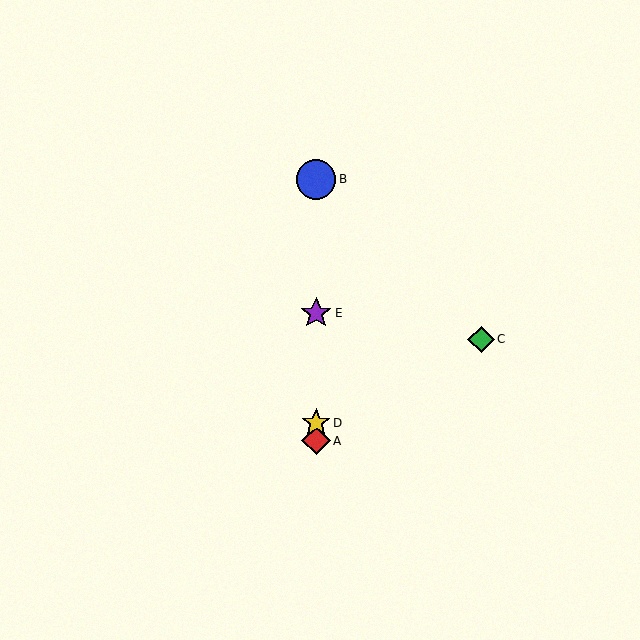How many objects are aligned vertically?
4 objects (A, B, D, E) are aligned vertically.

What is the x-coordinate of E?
Object E is at x≈316.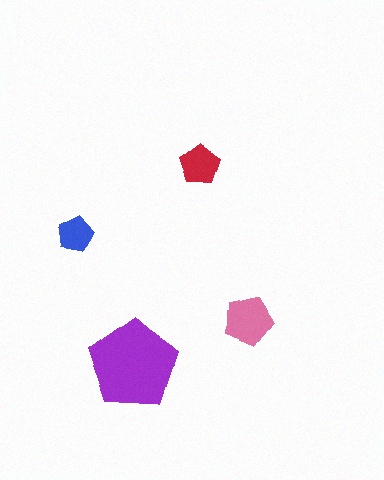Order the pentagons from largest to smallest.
the purple one, the pink one, the red one, the blue one.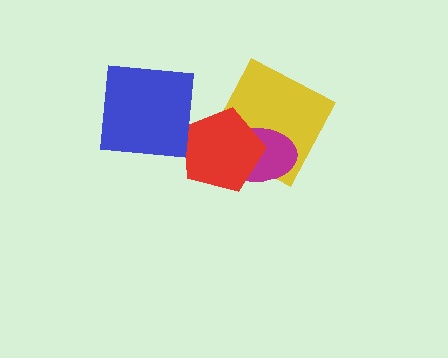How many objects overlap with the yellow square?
2 objects overlap with the yellow square.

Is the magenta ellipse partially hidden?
Yes, it is partially covered by another shape.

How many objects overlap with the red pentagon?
2 objects overlap with the red pentagon.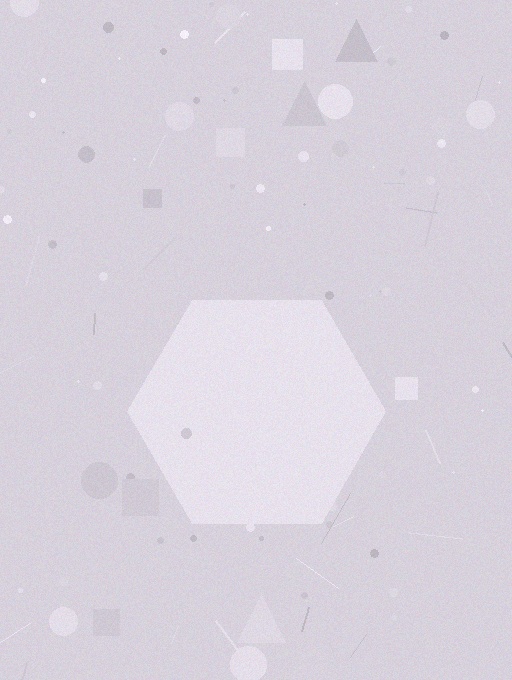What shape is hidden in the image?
A hexagon is hidden in the image.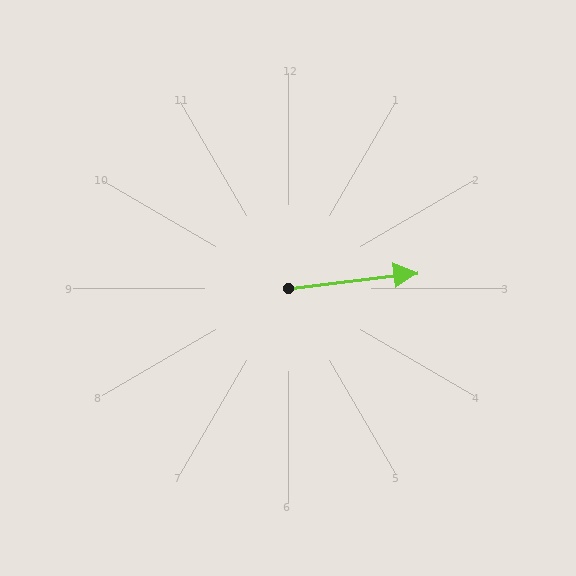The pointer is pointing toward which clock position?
Roughly 3 o'clock.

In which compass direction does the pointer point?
East.